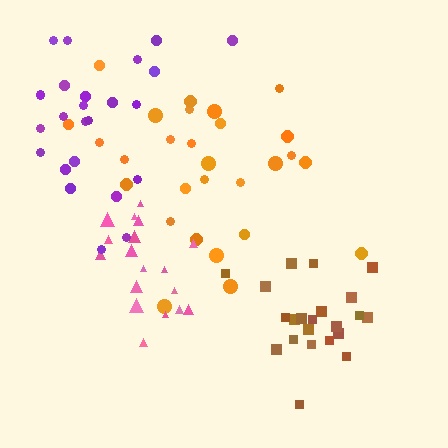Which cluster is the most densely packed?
Brown.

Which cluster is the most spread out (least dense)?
Orange.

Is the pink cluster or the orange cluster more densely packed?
Pink.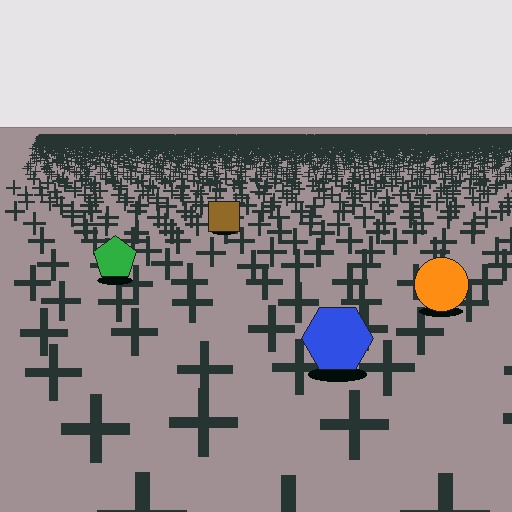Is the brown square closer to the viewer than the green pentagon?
No. The green pentagon is closer — you can tell from the texture gradient: the ground texture is coarser near it.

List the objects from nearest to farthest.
From nearest to farthest: the blue hexagon, the orange circle, the green pentagon, the brown square.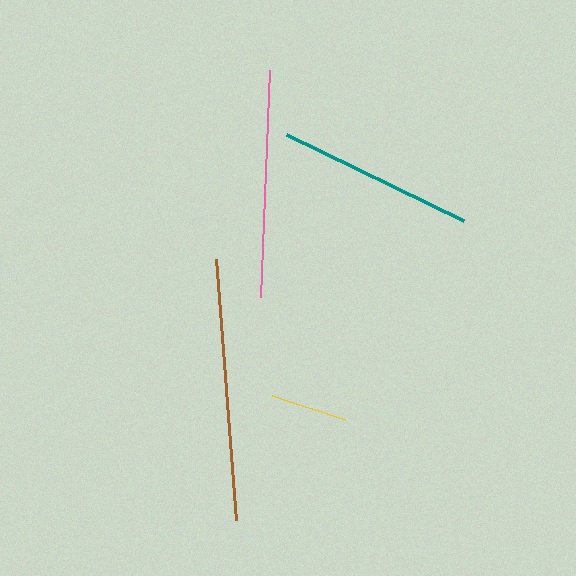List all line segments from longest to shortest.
From longest to shortest: brown, pink, teal, yellow.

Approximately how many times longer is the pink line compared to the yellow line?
The pink line is approximately 2.9 times the length of the yellow line.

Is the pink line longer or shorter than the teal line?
The pink line is longer than the teal line.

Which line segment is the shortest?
The yellow line is the shortest at approximately 77 pixels.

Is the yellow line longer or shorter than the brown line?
The brown line is longer than the yellow line.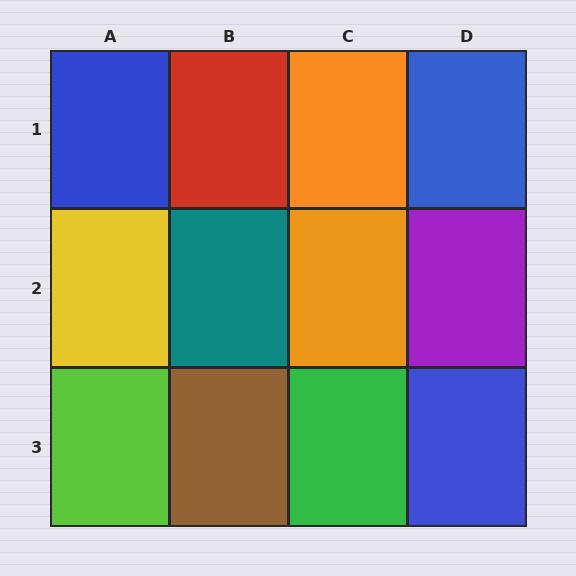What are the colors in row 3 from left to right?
Lime, brown, green, blue.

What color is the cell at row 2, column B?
Teal.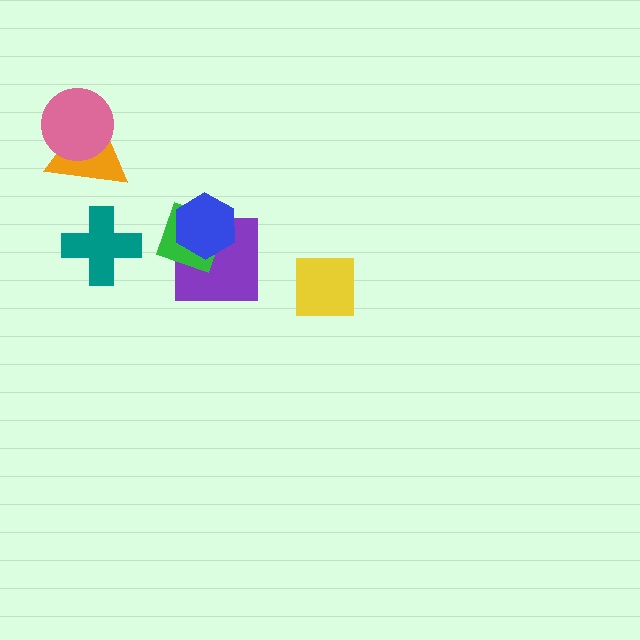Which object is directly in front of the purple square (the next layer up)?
The green square is directly in front of the purple square.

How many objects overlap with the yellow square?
0 objects overlap with the yellow square.